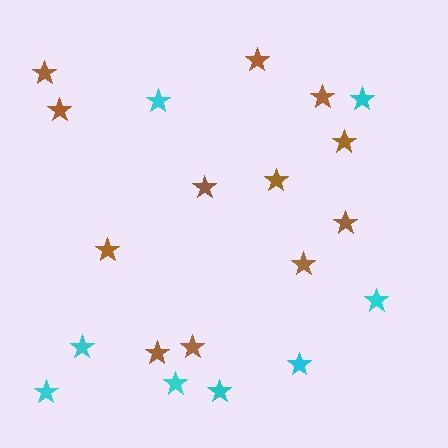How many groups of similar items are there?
There are 2 groups: one group of brown stars (12) and one group of cyan stars (8).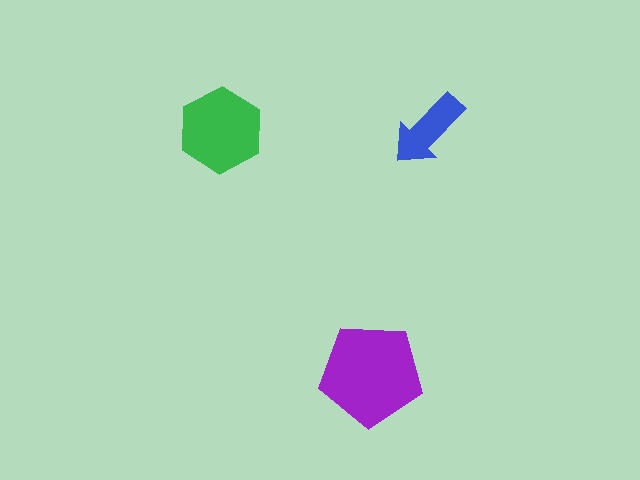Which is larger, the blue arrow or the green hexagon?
The green hexagon.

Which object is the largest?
The purple pentagon.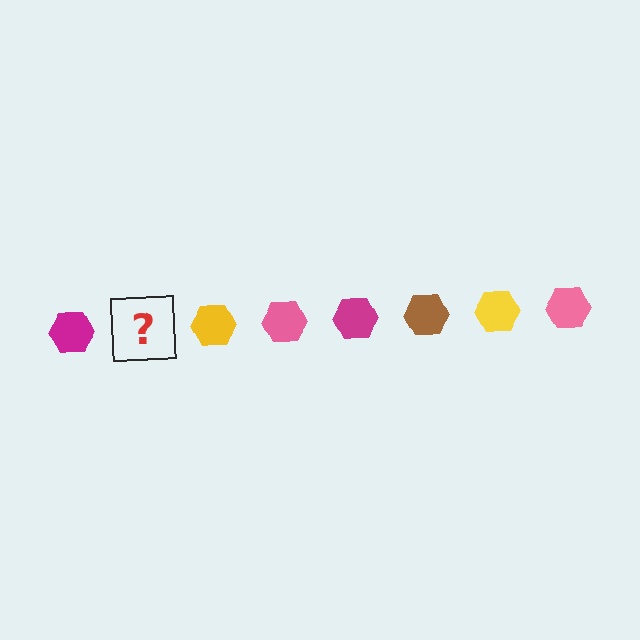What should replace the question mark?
The question mark should be replaced with a brown hexagon.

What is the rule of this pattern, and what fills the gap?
The rule is that the pattern cycles through magenta, brown, yellow, pink hexagons. The gap should be filled with a brown hexagon.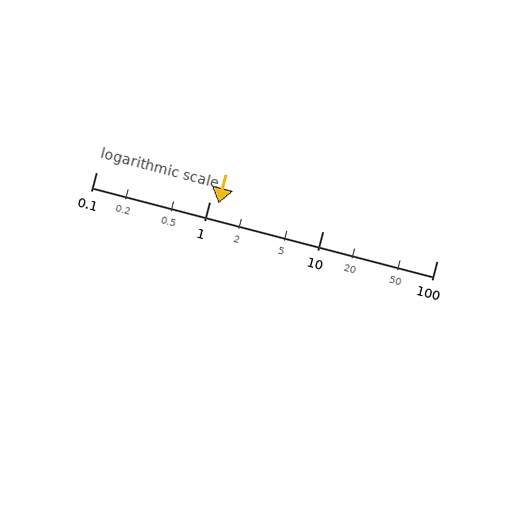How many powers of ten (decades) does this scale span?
The scale spans 3 decades, from 0.1 to 100.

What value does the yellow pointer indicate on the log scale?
The pointer indicates approximately 1.2.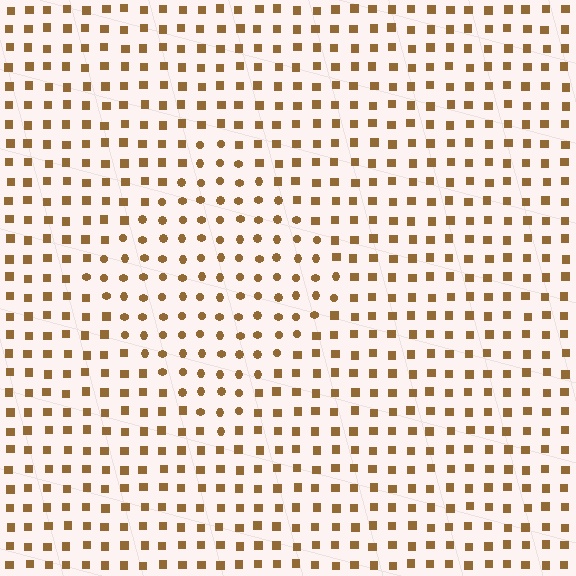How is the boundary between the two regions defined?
The boundary is defined by a change in element shape: circles inside vs. squares outside. All elements share the same color and spacing.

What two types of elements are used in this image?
The image uses circles inside the diamond region and squares outside it.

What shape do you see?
I see a diamond.